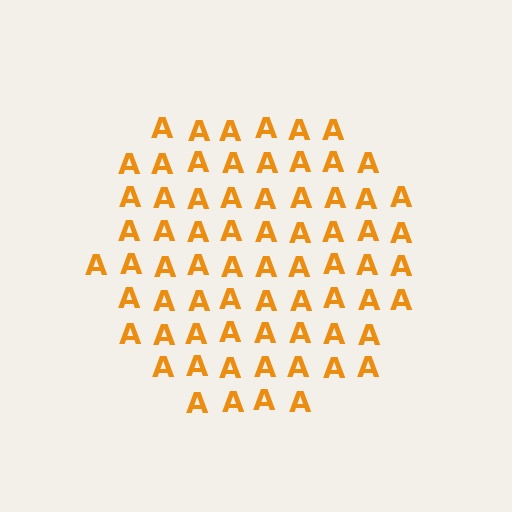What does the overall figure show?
The overall figure shows a circle.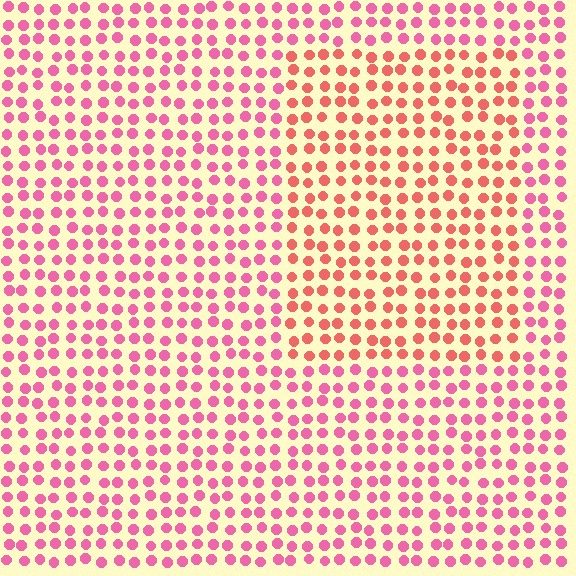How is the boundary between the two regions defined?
The boundary is defined purely by a slight shift in hue (about 30 degrees). Spacing, size, and orientation are identical on both sides.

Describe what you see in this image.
The image is filled with small pink elements in a uniform arrangement. A rectangle-shaped region is visible where the elements are tinted to a slightly different hue, forming a subtle color boundary.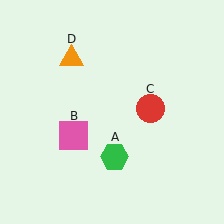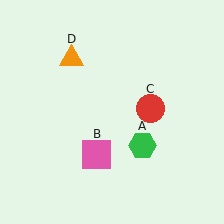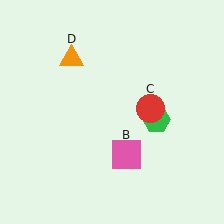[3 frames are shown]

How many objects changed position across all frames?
2 objects changed position: green hexagon (object A), pink square (object B).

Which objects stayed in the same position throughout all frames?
Red circle (object C) and orange triangle (object D) remained stationary.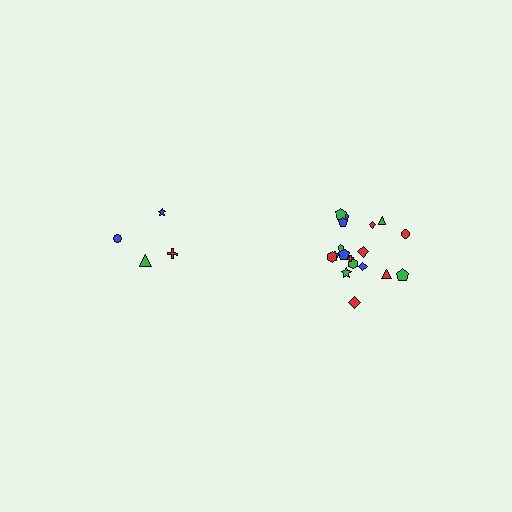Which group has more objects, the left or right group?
The right group.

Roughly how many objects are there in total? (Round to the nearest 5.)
Roughly 20 objects in total.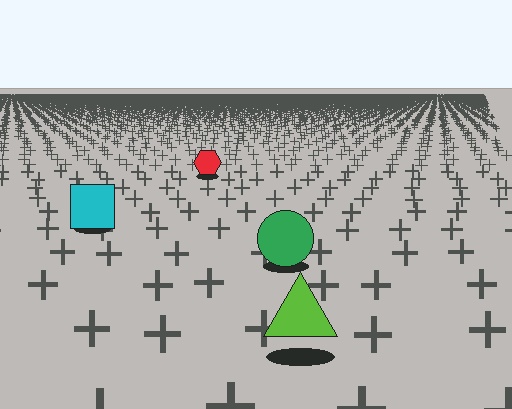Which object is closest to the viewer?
The lime triangle is closest. The texture marks near it are larger and more spread out.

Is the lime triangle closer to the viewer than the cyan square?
Yes. The lime triangle is closer — you can tell from the texture gradient: the ground texture is coarser near it.